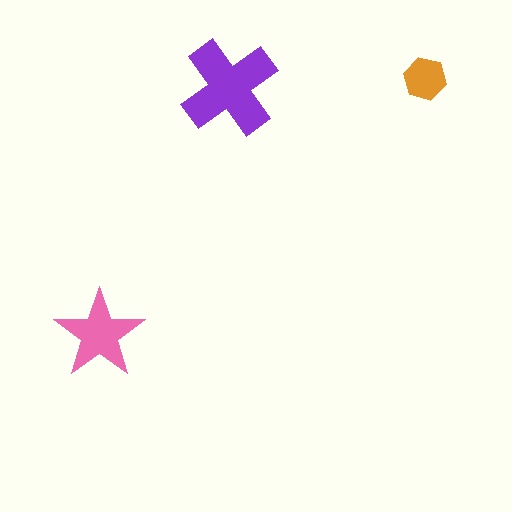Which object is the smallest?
The orange hexagon.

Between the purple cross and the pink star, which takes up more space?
The purple cross.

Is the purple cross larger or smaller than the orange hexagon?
Larger.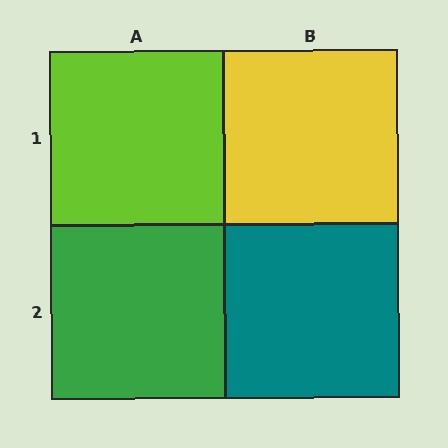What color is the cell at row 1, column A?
Lime.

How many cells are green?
1 cell is green.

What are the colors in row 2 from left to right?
Green, teal.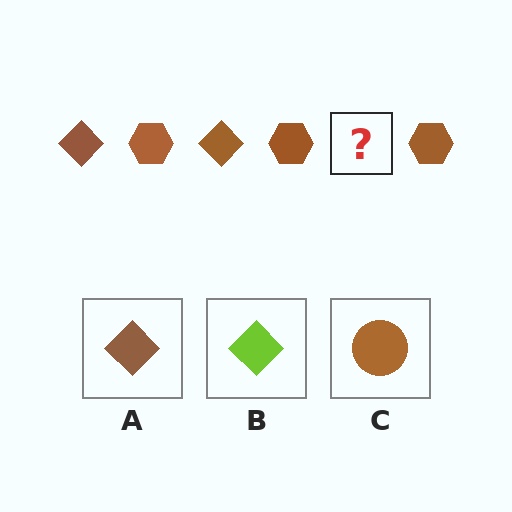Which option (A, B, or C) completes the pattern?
A.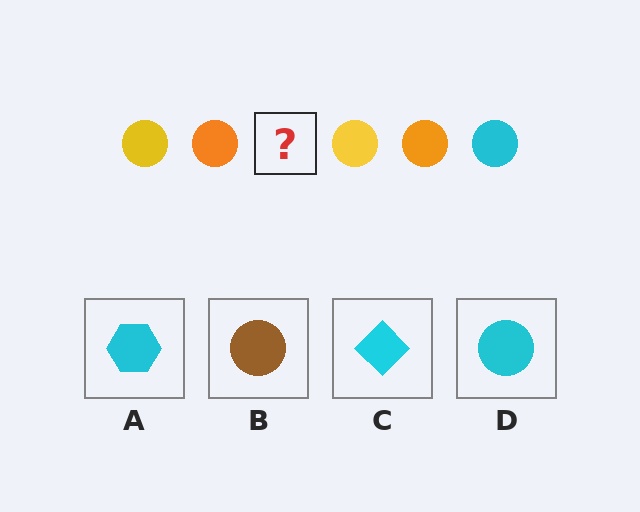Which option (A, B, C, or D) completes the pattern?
D.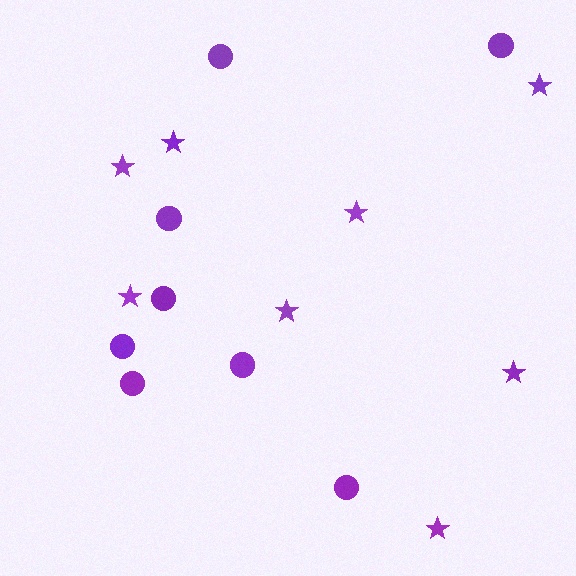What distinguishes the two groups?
There are 2 groups: one group of circles (8) and one group of stars (8).